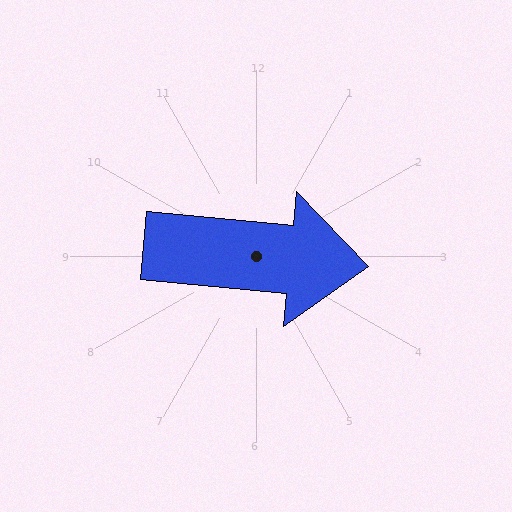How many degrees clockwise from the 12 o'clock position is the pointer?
Approximately 95 degrees.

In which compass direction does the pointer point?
East.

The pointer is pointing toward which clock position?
Roughly 3 o'clock.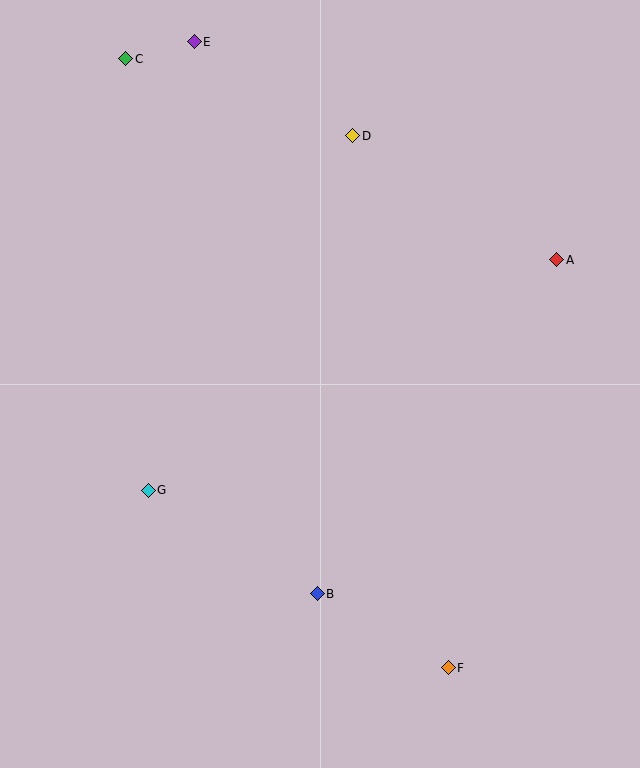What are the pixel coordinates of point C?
Point C is at (126, 59).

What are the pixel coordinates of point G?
Point G is at (148, 490).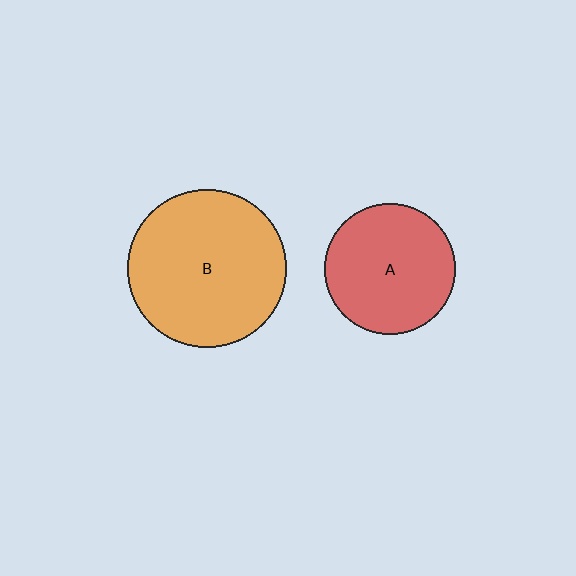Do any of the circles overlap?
No, none of the circles overlap.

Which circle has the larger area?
Circle B (orange).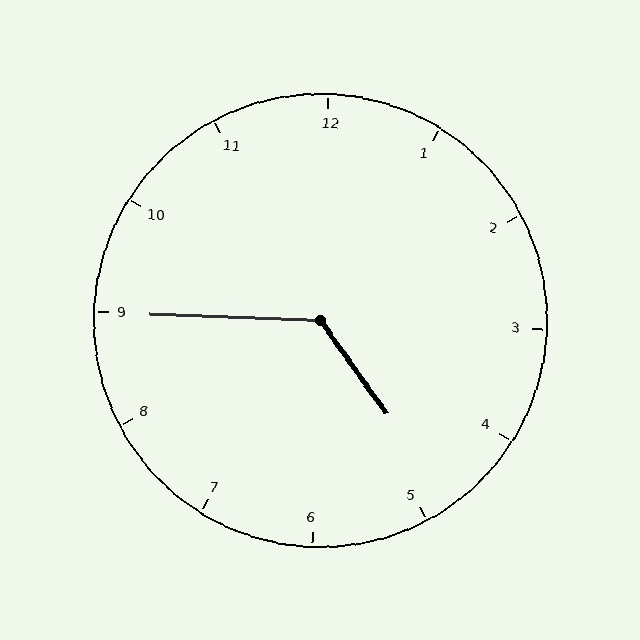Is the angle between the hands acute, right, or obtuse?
It is obtuse.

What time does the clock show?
4:45.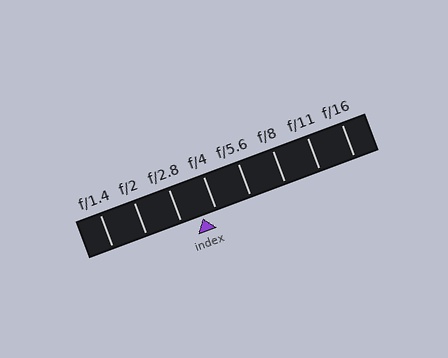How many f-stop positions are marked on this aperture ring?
There are 8 f-stop positions marked.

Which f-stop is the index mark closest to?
The index mark is closest to f/4.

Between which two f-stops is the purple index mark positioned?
The index mark is between f/2.8 and f/4.